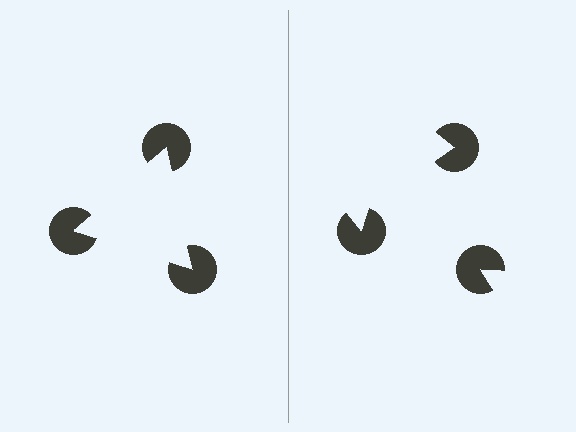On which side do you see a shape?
An illusory triangle appears on the left side. On the right side the wedge cuts are rotated, so no coherent shape forms.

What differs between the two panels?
The pac-man discs are positioned identically on both sides; only the wedge orientations differ. On the left they align to a triangle; on the right they are misaligned.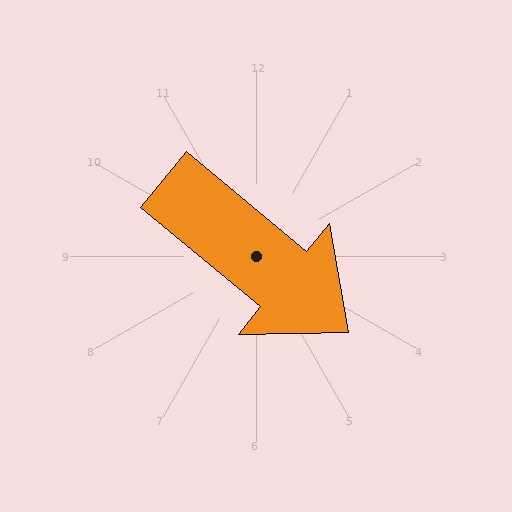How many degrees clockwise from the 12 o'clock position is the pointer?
Approximately 129 degrees.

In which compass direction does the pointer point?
Southeast.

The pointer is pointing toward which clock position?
Roughly 4 o'clock.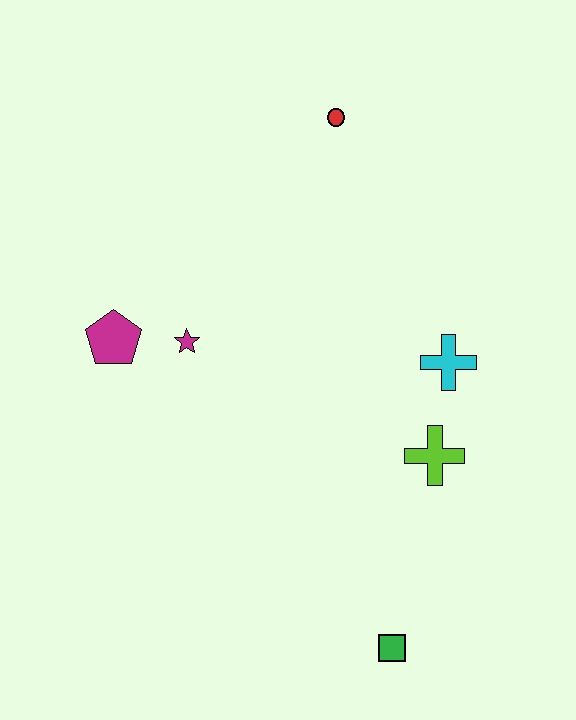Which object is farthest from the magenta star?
The green square is farthest from the magenta star.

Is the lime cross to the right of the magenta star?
Yes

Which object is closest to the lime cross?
The cyan cross is closest to the lime cross.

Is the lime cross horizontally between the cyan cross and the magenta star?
Yes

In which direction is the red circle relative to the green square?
The red circle is above the green square.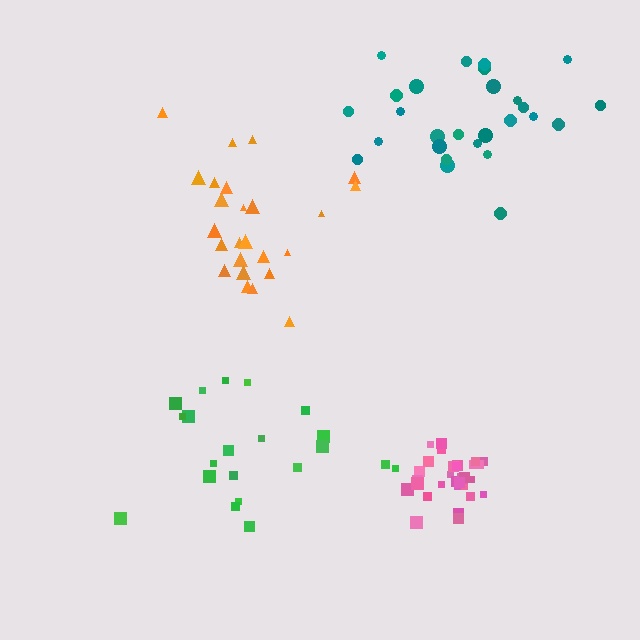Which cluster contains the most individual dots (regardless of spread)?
Pink (31).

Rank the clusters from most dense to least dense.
pink, orange, teal, green.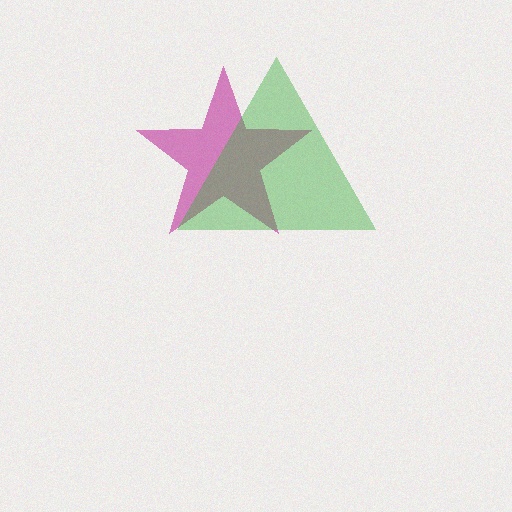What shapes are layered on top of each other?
The layered shapes are: a magenta star, a green triangle.